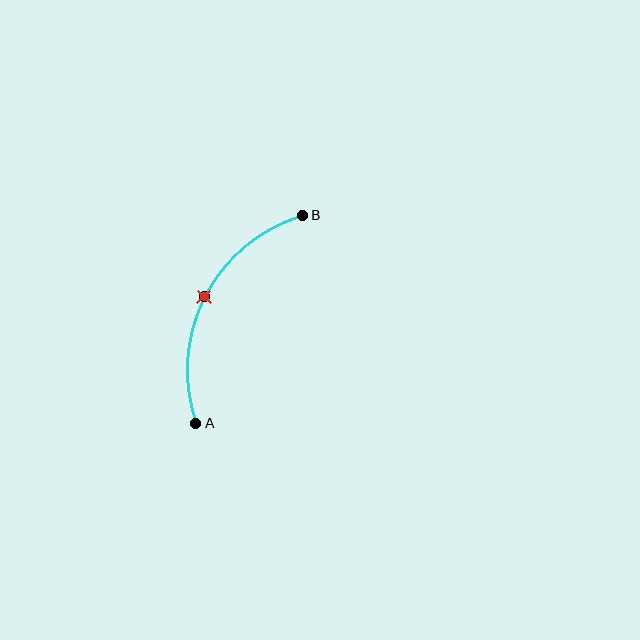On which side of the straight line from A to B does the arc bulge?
The arc bulges to the left of the straight line connecting A and B.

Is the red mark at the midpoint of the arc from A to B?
Yes. The red mark lies on the arc at equal arc-length from both A and B — it is the arc midpoint.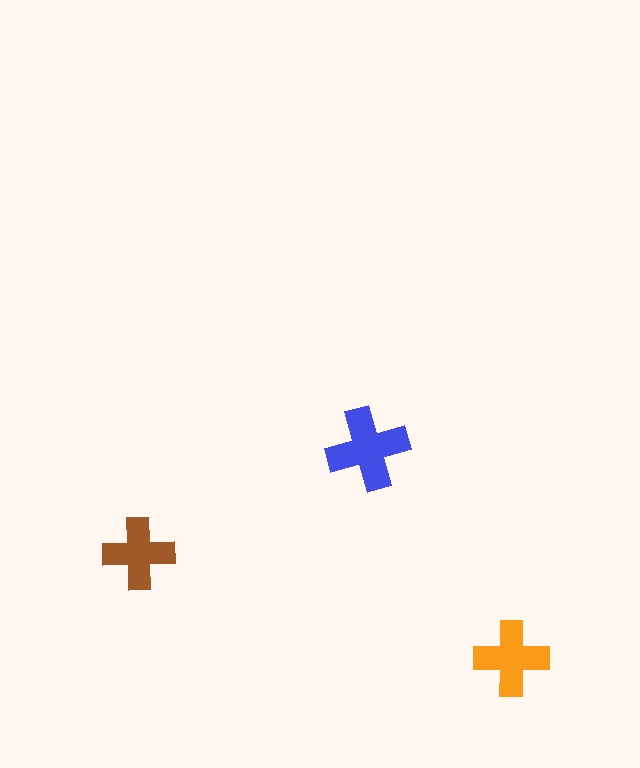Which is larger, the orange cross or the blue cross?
The blue one.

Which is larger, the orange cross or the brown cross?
The orange one.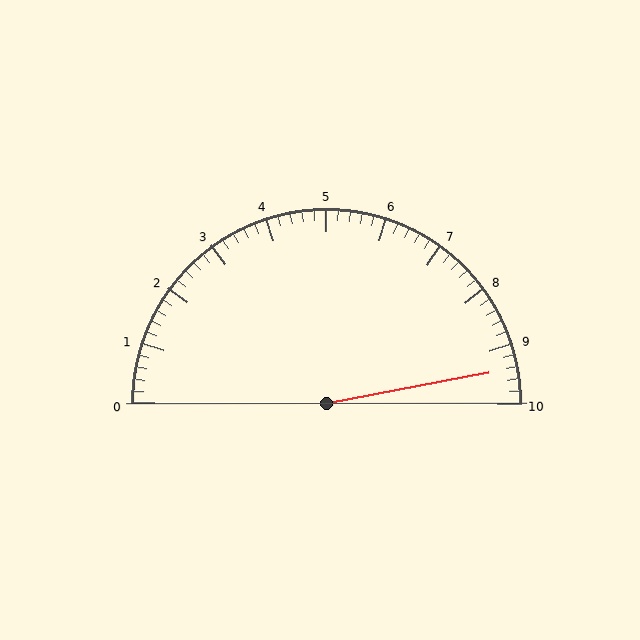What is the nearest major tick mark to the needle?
The nearest major tick mark is 9.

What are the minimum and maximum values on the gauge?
The gauge ranges from 0 to 10.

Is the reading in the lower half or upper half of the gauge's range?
The reading is in the upper half of the range (0 to 10).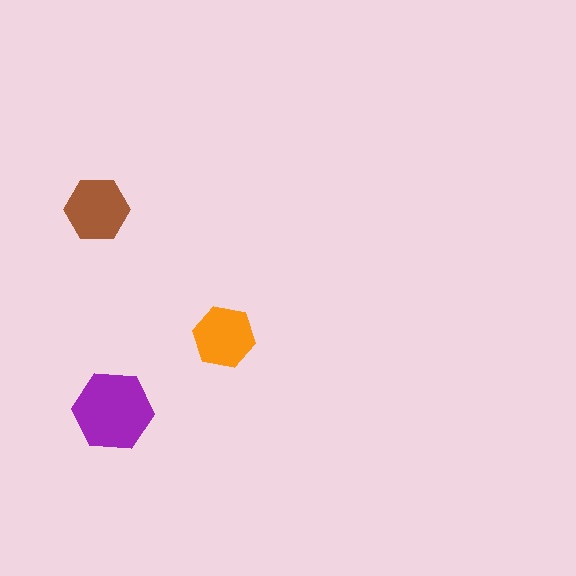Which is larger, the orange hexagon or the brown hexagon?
The brown one.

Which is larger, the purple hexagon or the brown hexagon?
The purple one.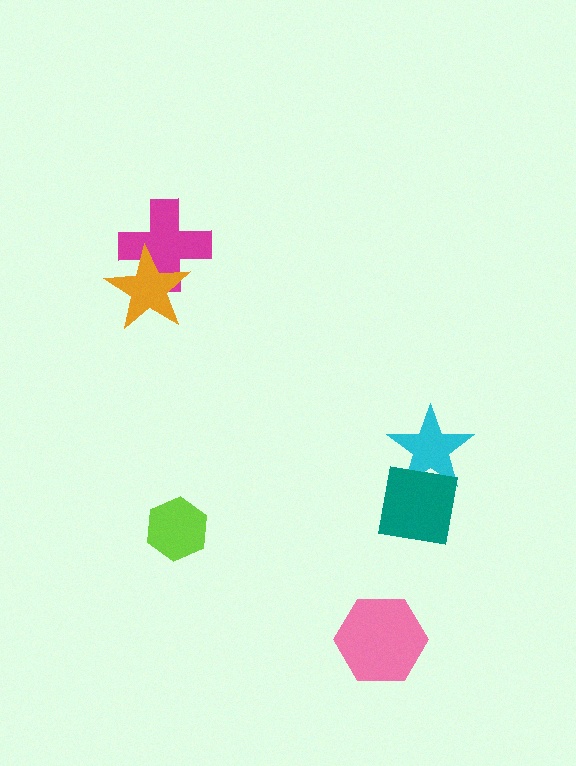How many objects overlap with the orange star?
1 object overlaps with the orange star.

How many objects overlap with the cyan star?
1 object overlaps with the cyan star.